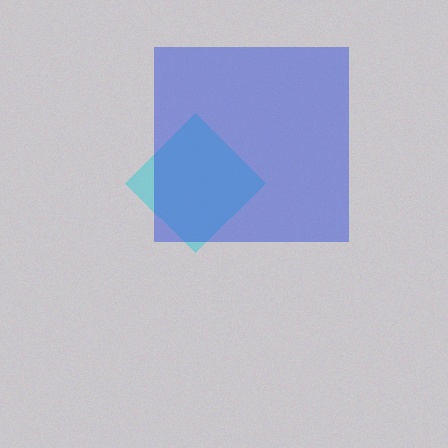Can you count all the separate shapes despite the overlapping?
Yes, there are 2 separate shapes.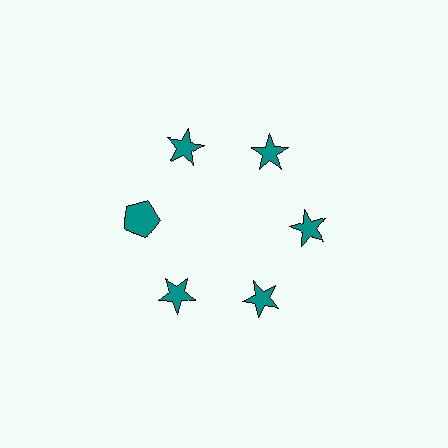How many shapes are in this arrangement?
There are 6 shapes arranged in a ring pattern.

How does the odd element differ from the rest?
It has a different shape: pentagon instead of star.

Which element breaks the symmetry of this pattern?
The teal pentagon at roughly the 9 o'clock position breaks the symmetry. All other shapes are teal stars.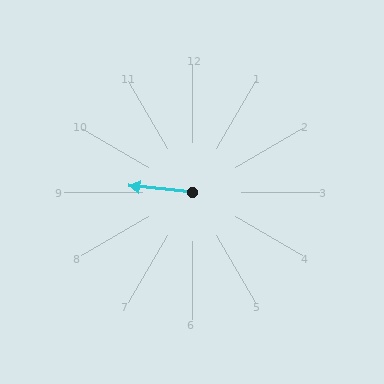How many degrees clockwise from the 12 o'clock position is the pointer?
Approximately 275 degrees.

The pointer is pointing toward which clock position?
Roughly 9 o'clock.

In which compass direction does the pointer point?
West.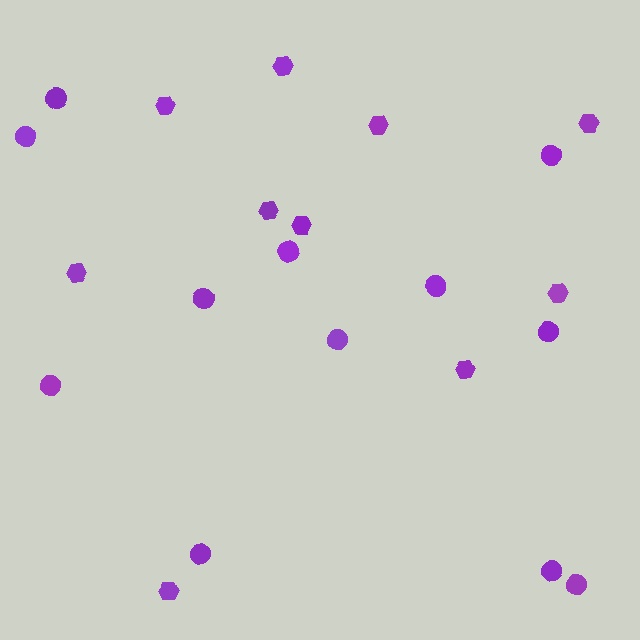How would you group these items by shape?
There are 2 groups: one group of hexagons (10) and one group of circles (12).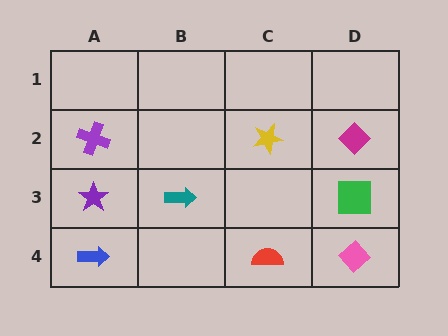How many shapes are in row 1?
0 shapes.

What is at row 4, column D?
A pink diamond.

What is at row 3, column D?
A green square.